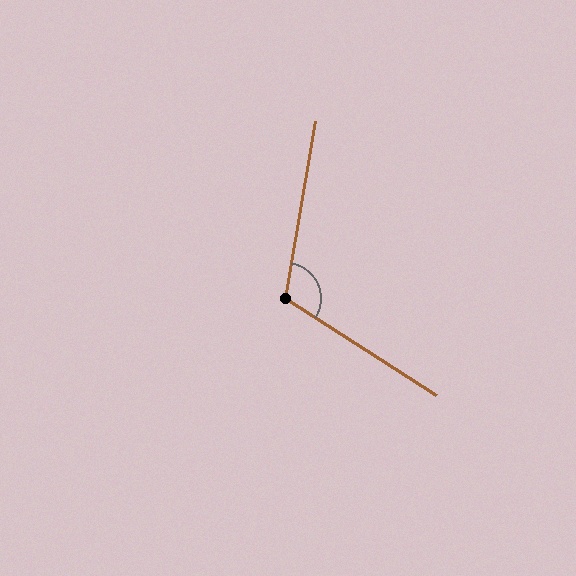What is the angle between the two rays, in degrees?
Approximately 113 degrees.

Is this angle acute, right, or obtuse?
It is obtuse.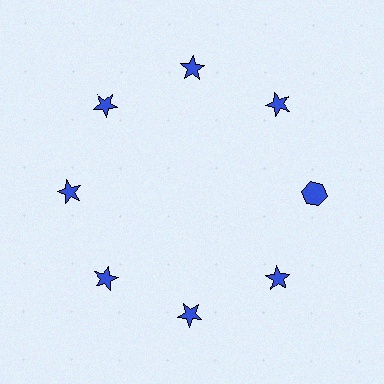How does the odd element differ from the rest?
It has a different shape: hexagon instead of star.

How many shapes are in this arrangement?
There are 8 shapes arranged in a ring pattern.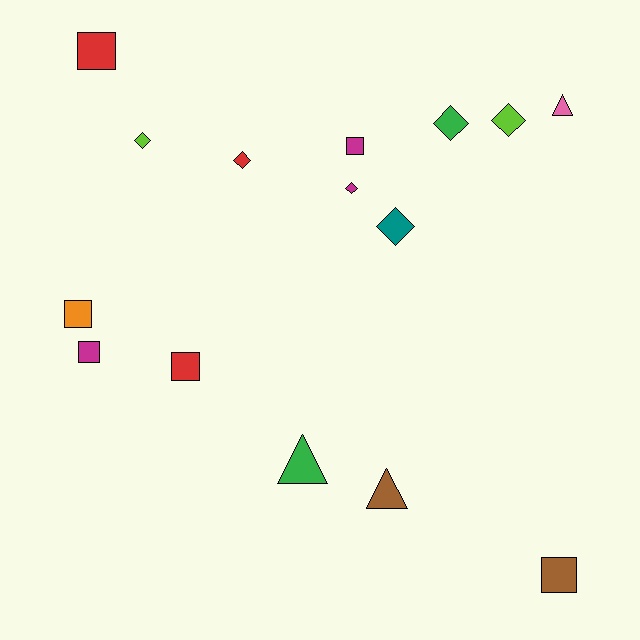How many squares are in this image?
There are 6 squares.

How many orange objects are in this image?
There is 1 orange object.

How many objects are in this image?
There are 15 objects.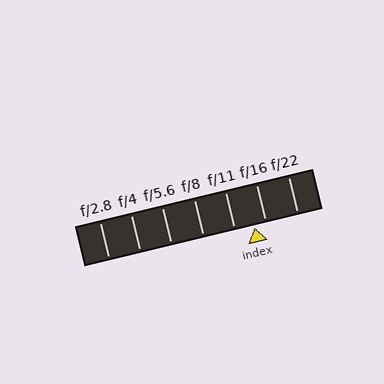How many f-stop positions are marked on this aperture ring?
There are 7 f-stop positions marked.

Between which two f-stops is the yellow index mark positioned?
The index mark is between f/11 and f/16.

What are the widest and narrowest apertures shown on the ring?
The widest aperture shown is f/2.8 and the narrowest is f/22.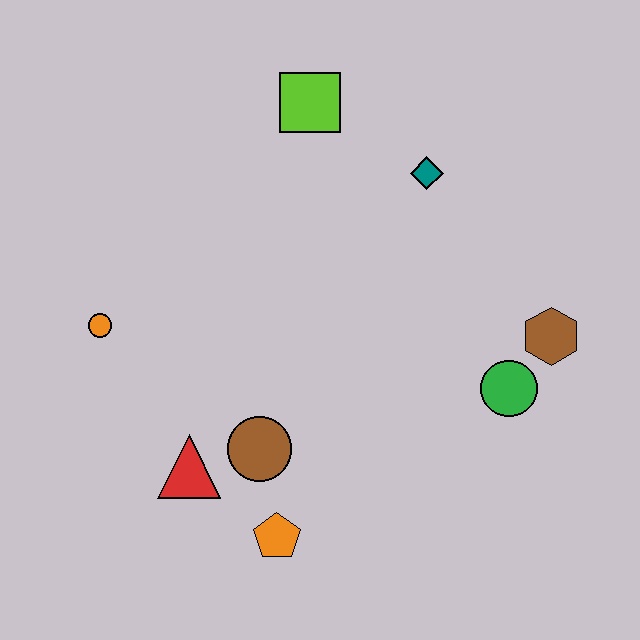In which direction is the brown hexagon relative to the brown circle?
The brown hexagon is to the right of the brown circle.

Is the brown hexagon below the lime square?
Yes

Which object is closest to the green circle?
The brown hexagon is closest to the green circle.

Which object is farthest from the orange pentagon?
The lime square is farthest from the orange pentagon.